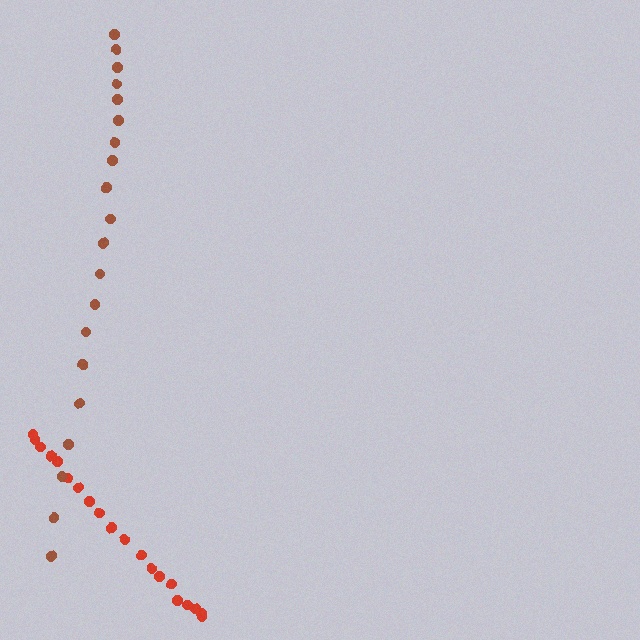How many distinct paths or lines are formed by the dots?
There are 2 distinct paths.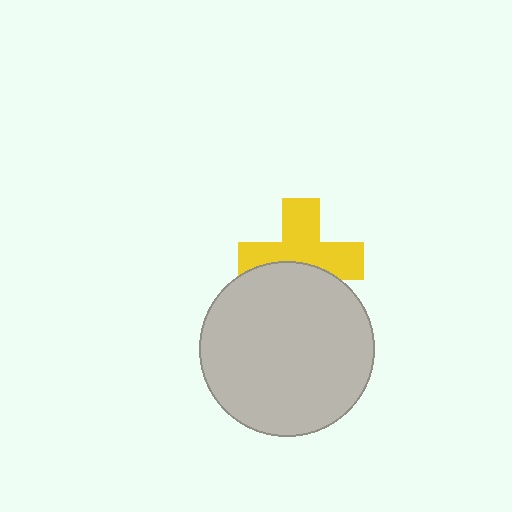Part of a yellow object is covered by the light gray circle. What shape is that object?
It is a cross.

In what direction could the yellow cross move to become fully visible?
The yellow cross could move up. That would shift it out from behind the light gray circle entirely.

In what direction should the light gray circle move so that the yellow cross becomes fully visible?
The light gray circle should move down. That is the shortest direction to clear the overlap and leave the yellow cross fully visible.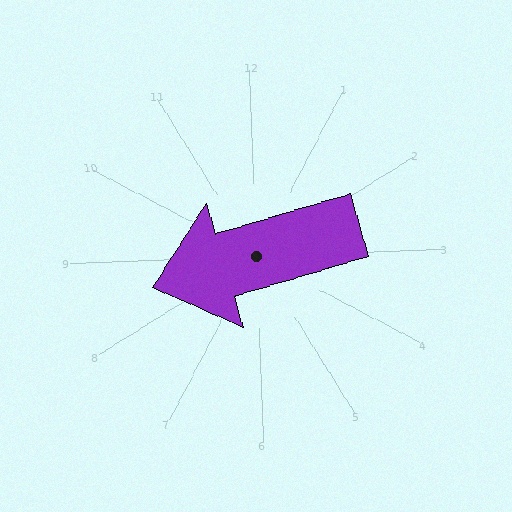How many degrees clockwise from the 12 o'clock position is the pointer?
Approximately 255 degrees.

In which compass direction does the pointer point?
West.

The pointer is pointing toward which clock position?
Roughly 9 o'clock.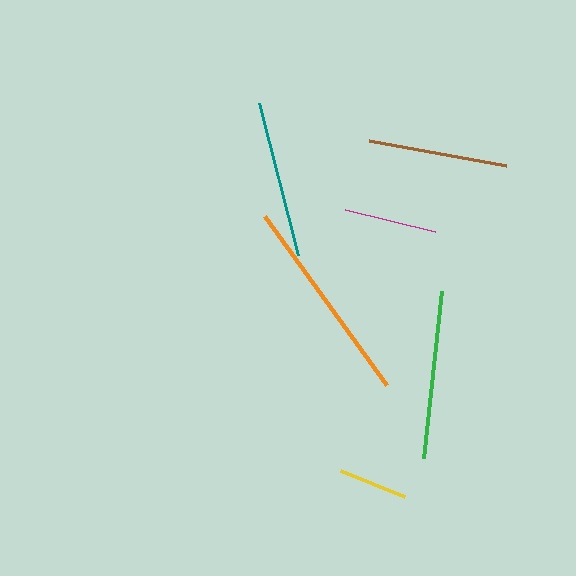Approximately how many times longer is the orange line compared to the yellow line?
The orange line is approximately 3.0 times the length of the yellow line.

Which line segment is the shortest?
The yellow line is the shortest at approximately 69 pixels.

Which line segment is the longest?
The orange line is the longest at approximately 209 pixels.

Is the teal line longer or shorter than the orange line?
The orange line is longer than the teal line.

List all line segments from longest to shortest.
From longest to shortest: orange, green, teal, brown, magenta, yellow.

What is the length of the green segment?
The green segment is approximately 168 pixels long.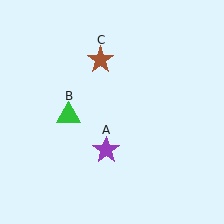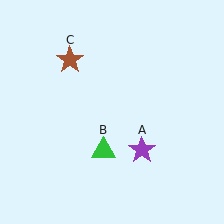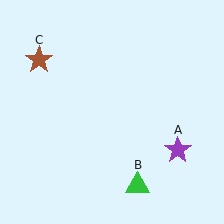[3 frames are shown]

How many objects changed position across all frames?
3 objects changed position: purple star (object A), green triangle (object B), brown star (object C).